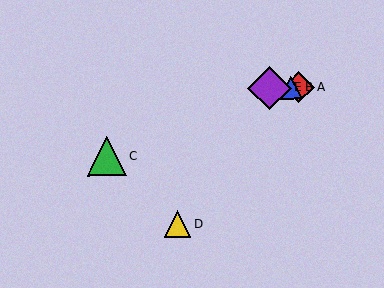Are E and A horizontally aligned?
Yes, both are at y≈88.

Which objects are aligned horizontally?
Objects A, B, E are aligned horizontally.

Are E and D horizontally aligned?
No, E is at y≈88 and D is at y≈224.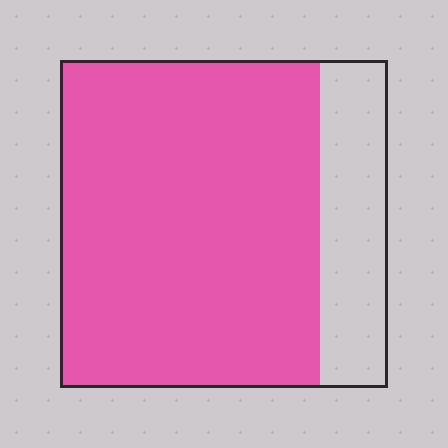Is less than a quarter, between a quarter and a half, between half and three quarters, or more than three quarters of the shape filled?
More than three quarters.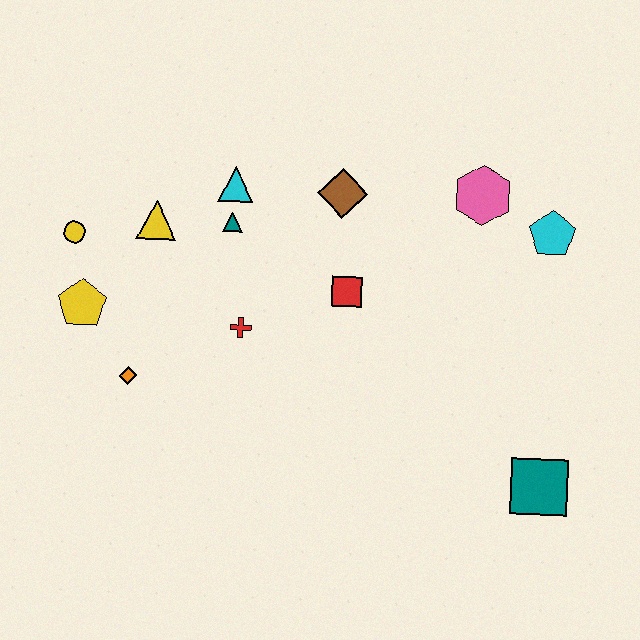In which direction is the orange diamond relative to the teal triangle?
The orange diamond is below the teal triangle.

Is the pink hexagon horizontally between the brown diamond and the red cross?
No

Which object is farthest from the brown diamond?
The teal square is farthest from the brown diamond.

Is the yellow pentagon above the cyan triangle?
No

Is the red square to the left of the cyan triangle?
No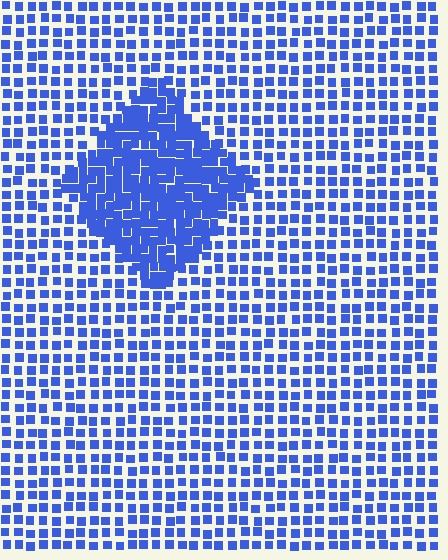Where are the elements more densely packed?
The elements are more densely packed inside the diamond boundary.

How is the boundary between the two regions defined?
The boundary is defined by a change in element density (approximately 2.0x ratio). All elements are the same color, size, and shape.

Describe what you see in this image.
The image contains small blue elements arranged at two different densities. A diamond-shaped region is visible where the elements are more densely packed than the surrounding area.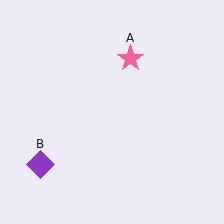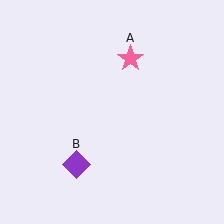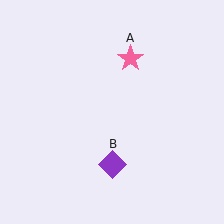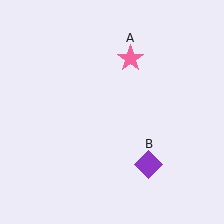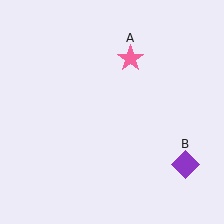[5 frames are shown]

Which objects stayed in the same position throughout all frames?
Pink star (object A) remained stationary.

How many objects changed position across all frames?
1 object changed position: purple diamond (object B).